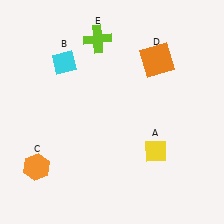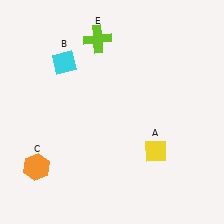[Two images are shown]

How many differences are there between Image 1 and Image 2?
There is 1 difference between the two images.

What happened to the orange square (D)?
The orange square (D) was removed in Image 2. It was in the top-right area of Image 1.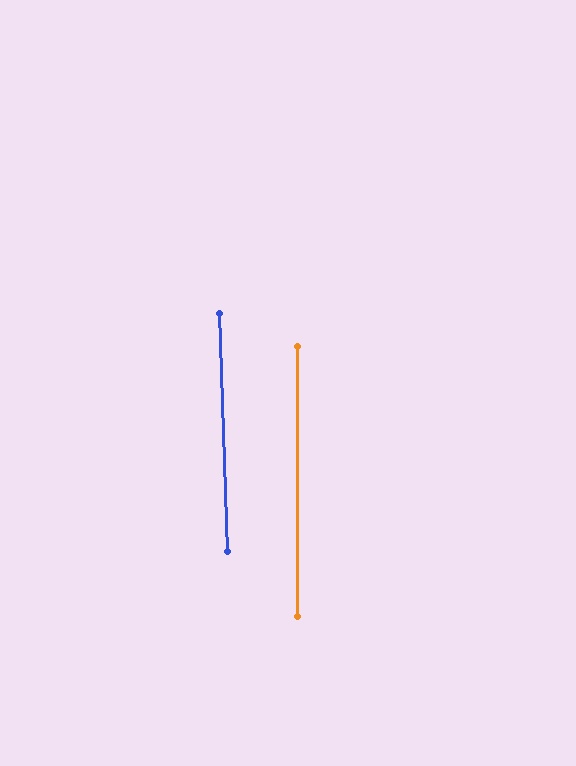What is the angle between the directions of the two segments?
Approximately 2 degrees.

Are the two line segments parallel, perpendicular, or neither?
Parallel — their directions differ by only 1.8°.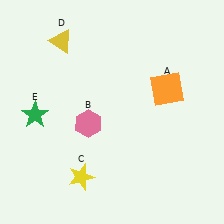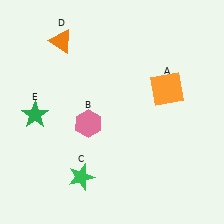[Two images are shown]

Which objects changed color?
C changed from yellow to green. D changed from yellow to orange.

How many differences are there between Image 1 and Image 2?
There are 2 differences between the two images.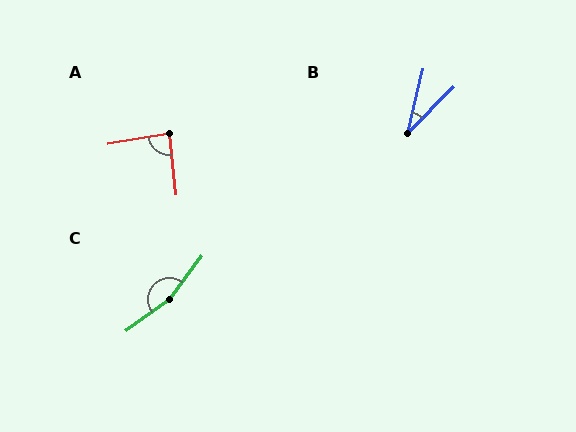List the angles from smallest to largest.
B (32°), A (87°), C (163°).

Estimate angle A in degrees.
Approximately 87 degrees.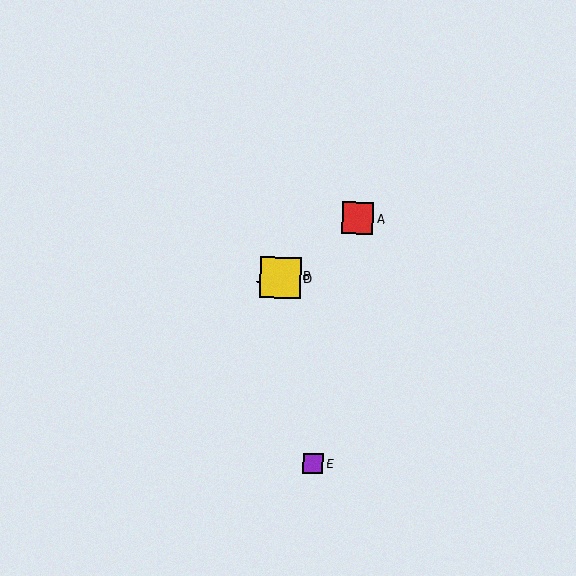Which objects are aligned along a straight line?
Objects A, B, C, D are aligned along a straight line.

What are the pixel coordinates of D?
Object D is at (280, 278).